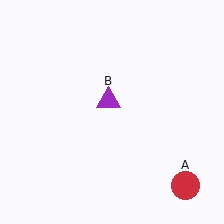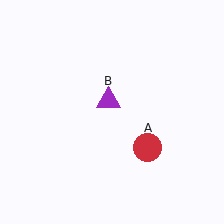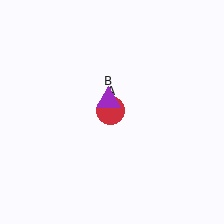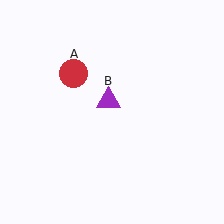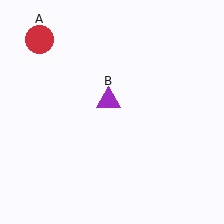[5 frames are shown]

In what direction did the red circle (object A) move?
The red circle (object A) moved up and to the left.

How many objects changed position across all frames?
1 object changed position: red circle (object A).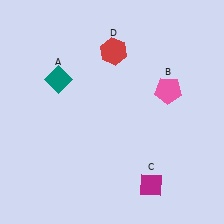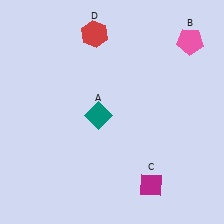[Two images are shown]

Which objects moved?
The objects that moved are: the teal diamond (A), the pink pentagon (B), the red hexagon (D).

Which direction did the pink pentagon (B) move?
The pink pentagon (B) moved up.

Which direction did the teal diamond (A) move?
The teal diamond (A) moved right.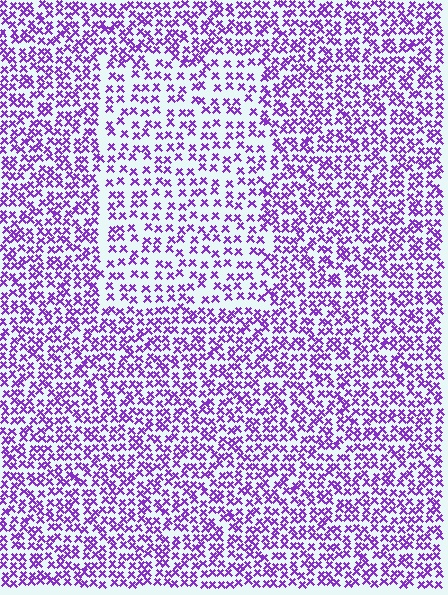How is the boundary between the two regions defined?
The boundary is defined by a change in element density (approximately 1.7x ratio). All elements are the same color, size, and shape.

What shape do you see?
I see a rectangle.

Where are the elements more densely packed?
The elements are more densely packed outside the rectangle boundary.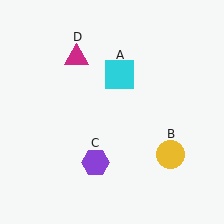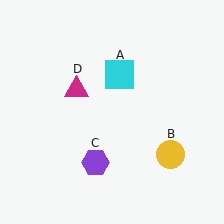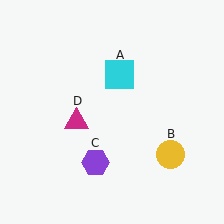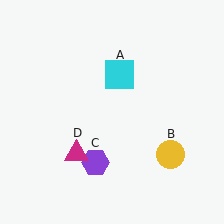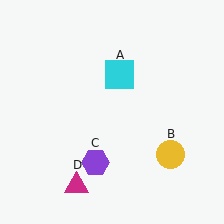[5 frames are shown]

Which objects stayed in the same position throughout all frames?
Cyan square (object A) and yellow circle (object B) and purple hexagon (object C) remained stationary.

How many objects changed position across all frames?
1 object changed position: magenta triangle (object D).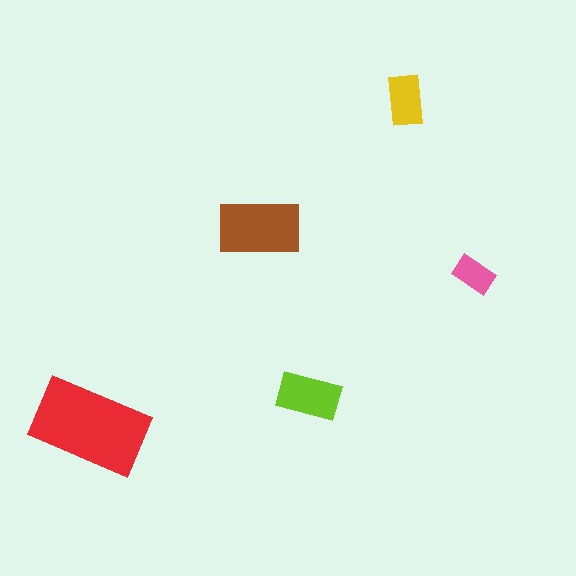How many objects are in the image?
There are 5 objects in the image.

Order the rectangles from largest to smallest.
the red one, the brown one, the lime one, the yellow one, the pink one.